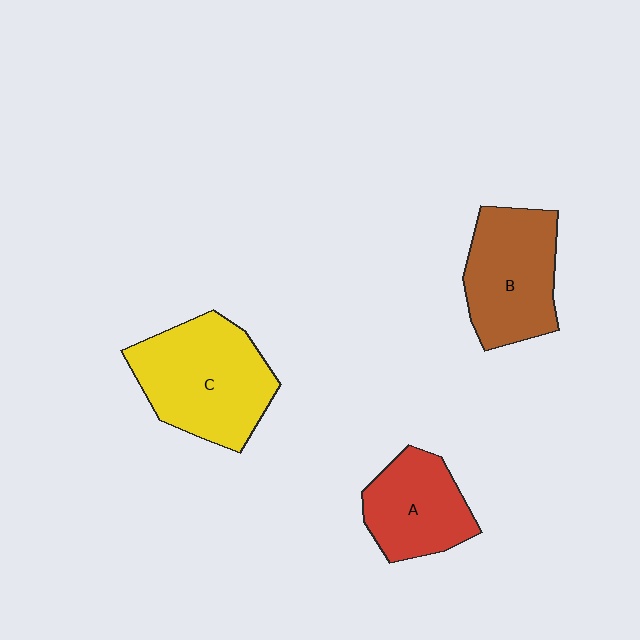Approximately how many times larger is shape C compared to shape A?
Approximately 1.5 times.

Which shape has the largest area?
Shape C (yellow).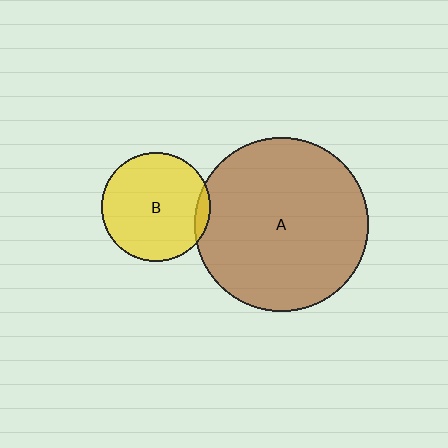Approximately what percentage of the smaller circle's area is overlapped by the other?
Approximately 5%.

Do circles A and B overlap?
Yes.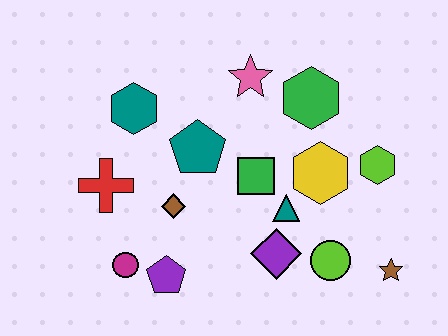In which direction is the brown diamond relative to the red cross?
The brown diamond is to the right of the red cross.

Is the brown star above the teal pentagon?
No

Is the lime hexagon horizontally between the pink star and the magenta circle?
No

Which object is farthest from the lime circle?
The teal hexagon is farthest from the lime circle.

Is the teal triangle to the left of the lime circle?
Yes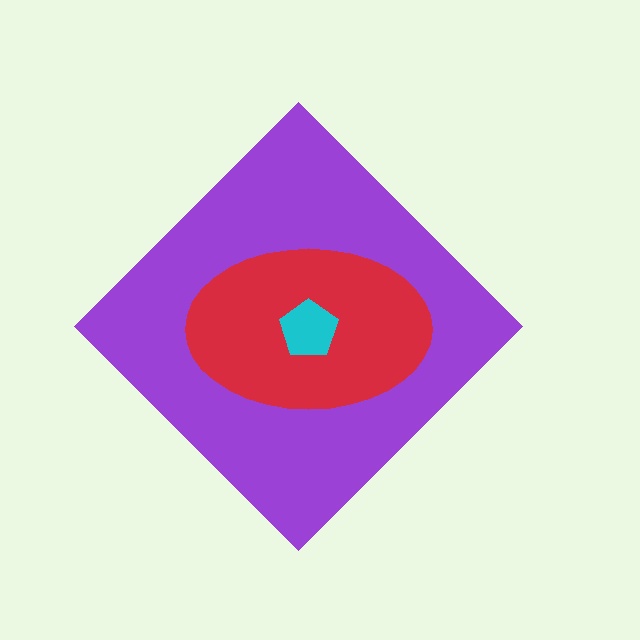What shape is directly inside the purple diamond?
The red ellipse.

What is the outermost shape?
The purple diamond.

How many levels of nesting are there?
3.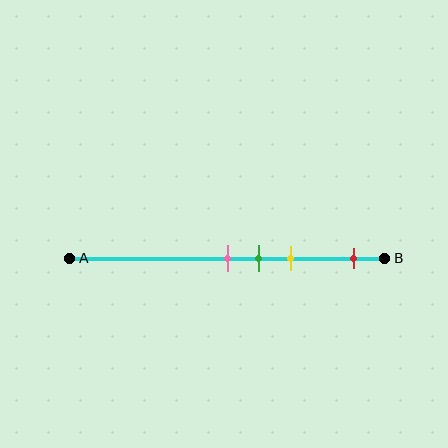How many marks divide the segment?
There are 4 marks dividing the segment.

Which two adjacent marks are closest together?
The pink and green marks are the closest adjacent pair.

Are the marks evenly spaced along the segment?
No, the marks are not evenly spaced.